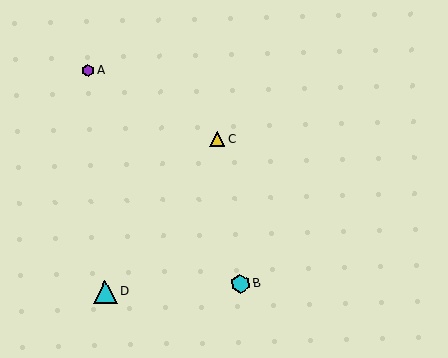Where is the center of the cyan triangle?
The center of the cyan triangle is at (105, 292).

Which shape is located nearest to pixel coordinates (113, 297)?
The cyan triangle (labeled D) at (105, 292) is nearest to that location.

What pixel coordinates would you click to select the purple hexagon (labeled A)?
Click at (88, 71) to select the purple hexagon A.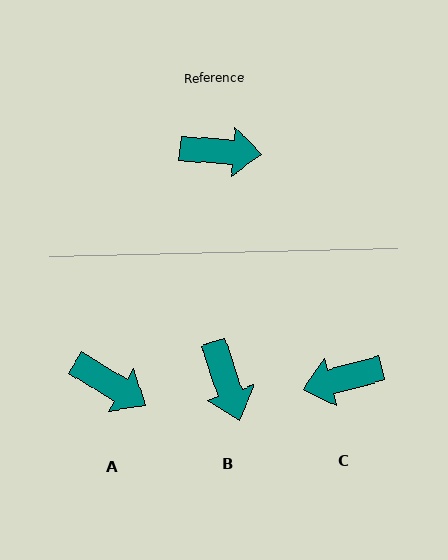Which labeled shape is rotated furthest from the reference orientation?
C, about 161 degrees away.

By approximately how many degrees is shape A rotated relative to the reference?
Approximately 27 degrees clockwise.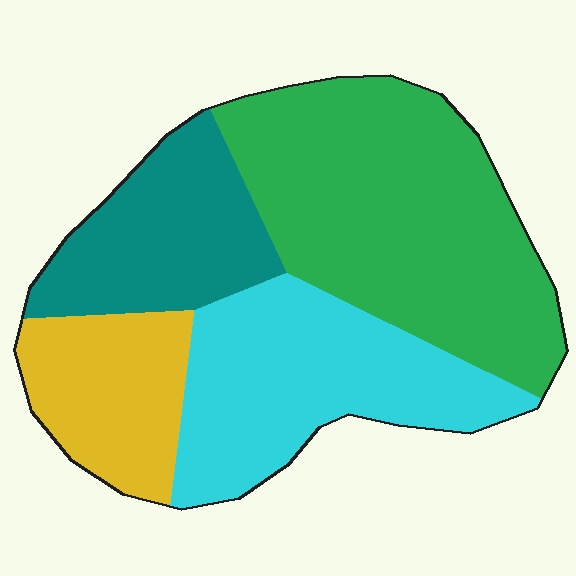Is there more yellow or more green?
Green.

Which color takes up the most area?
Green, at roughly 40%.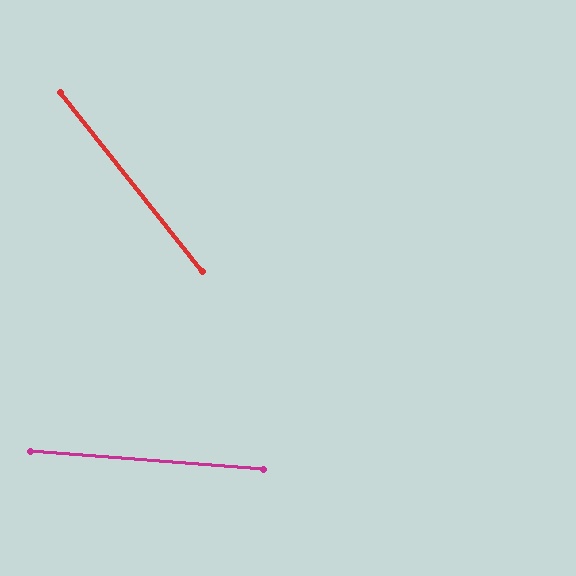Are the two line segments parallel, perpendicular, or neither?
Neither parallel nor perpendicular — they differ by about 47°.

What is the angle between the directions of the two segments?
Approximately 47 degrees.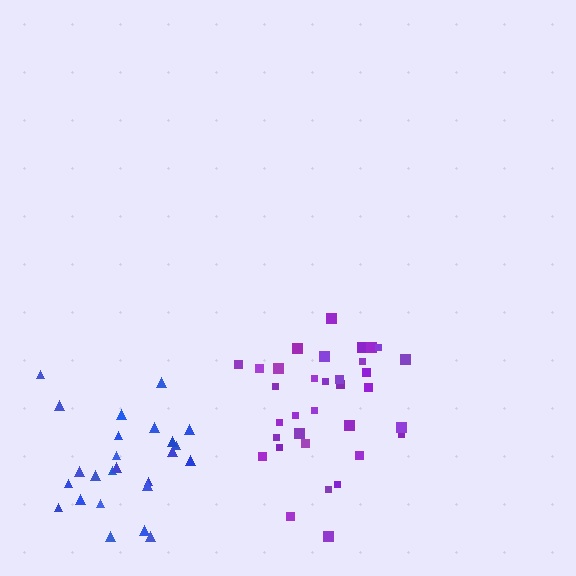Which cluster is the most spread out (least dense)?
Blue.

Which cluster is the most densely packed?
Purple.